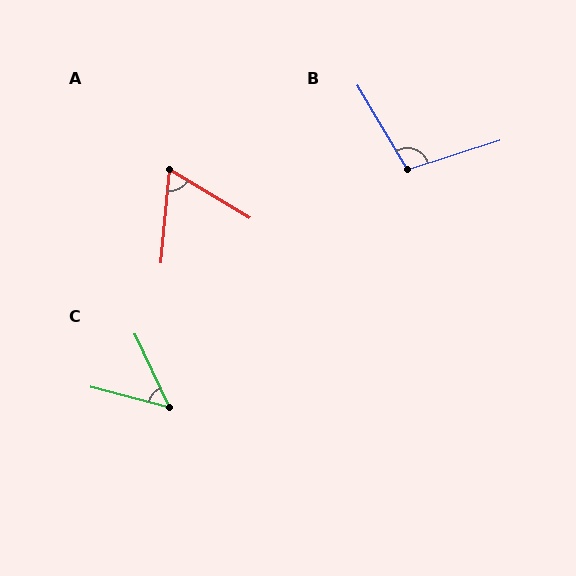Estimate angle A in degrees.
Approximately 64 degrees.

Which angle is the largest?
B, at approximately 103 degrees.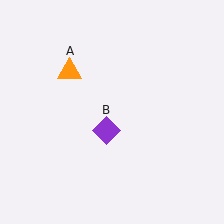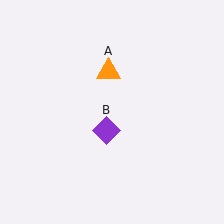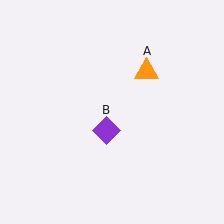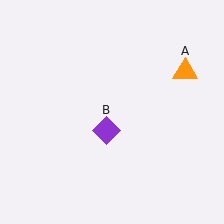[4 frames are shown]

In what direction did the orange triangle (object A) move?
The orange triangle (object A) moved right.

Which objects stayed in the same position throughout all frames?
Purple diamond (object B) remained stationary.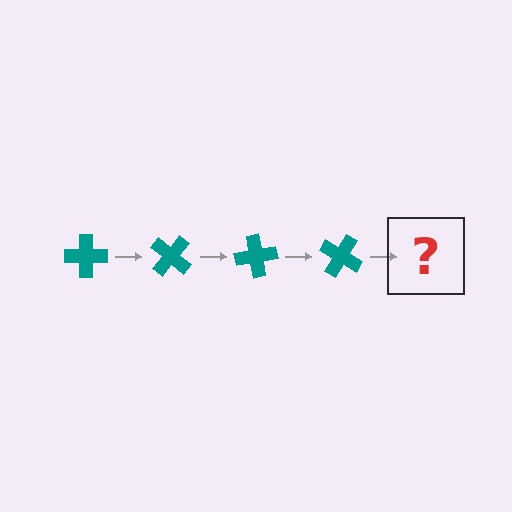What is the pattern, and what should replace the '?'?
The pattern is that the cross rotates 40 degrees each step. The '?' should be a teal cross rotated 160 degrees.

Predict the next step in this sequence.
The next step is a teal cross rotated 160 degrees.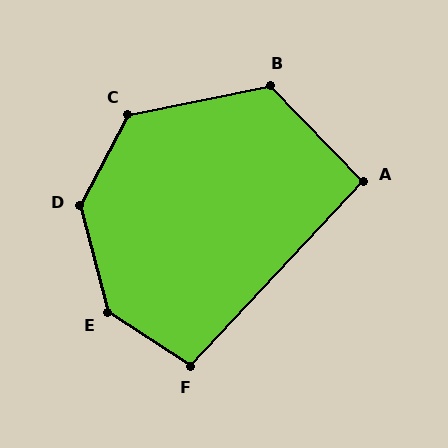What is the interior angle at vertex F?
Approximately 100 degrees (obtuse).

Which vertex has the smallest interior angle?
A, at approximately 93 degrees.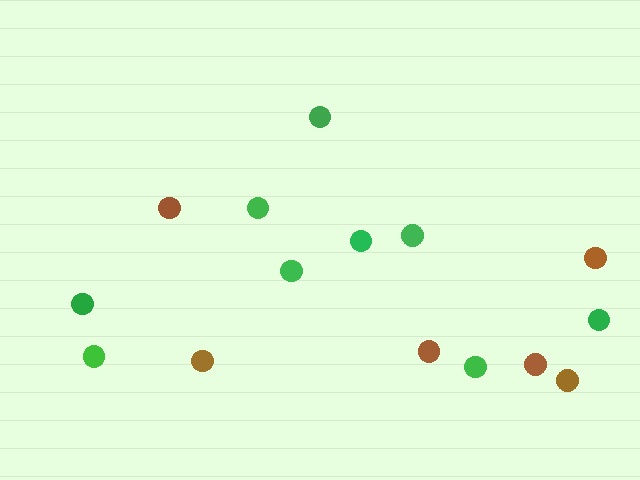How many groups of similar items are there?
There are 2 groups: one group of brown circles (6) and one group of green circles (9).